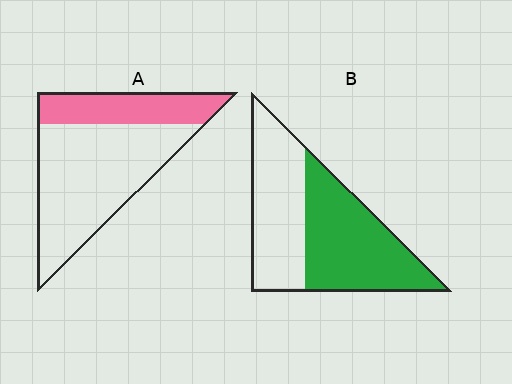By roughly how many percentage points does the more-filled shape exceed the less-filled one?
By roughly 25 percentage points (B over A).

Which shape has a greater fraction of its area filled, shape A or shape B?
Shape B.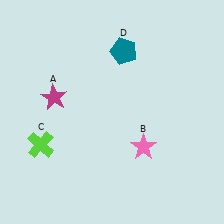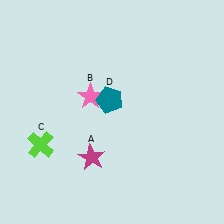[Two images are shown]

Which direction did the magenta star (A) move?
The magenta star (A) moved down.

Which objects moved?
The objects that moved are: the magenta star (A), the pink star (B), the teal pentagon (D).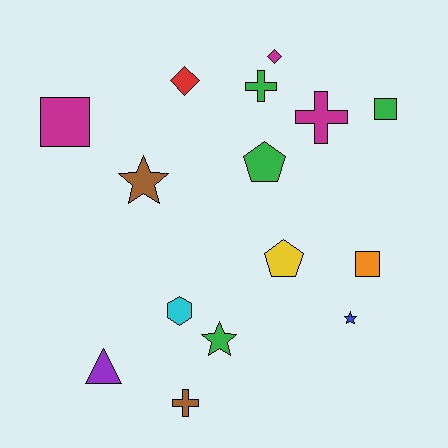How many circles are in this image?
There are no circles.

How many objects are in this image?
There are 15 objects.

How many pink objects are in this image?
There are no pink objects.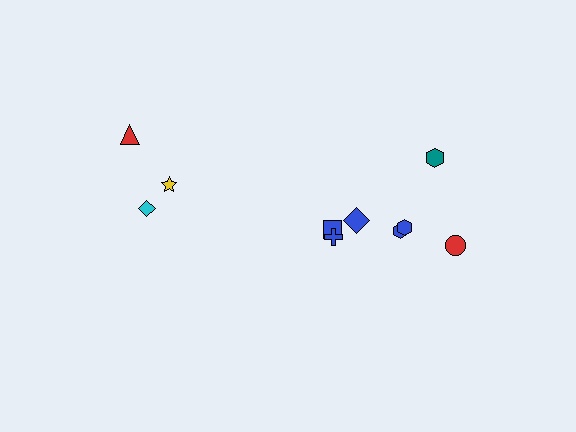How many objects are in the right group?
There are 7 objects.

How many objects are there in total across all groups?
There are 10 objects.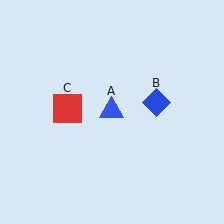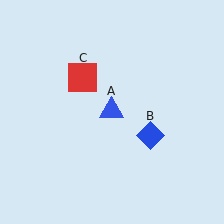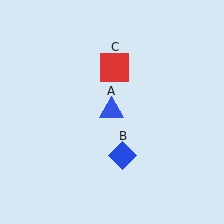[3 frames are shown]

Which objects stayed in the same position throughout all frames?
Blue triangle (object A) remained stationary.